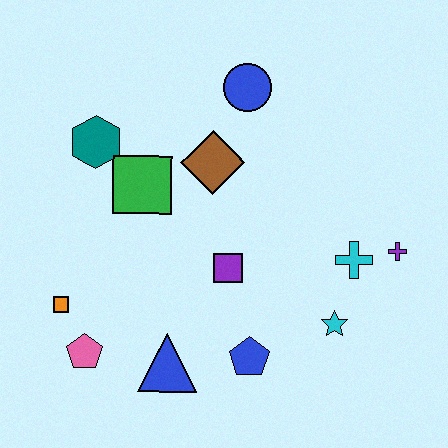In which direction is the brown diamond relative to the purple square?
The brown diamond is above the purple square.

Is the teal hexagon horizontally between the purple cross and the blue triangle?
No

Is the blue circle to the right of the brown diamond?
Yes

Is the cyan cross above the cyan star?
Yes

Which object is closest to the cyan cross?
The purple cross is closest to the cyan cross.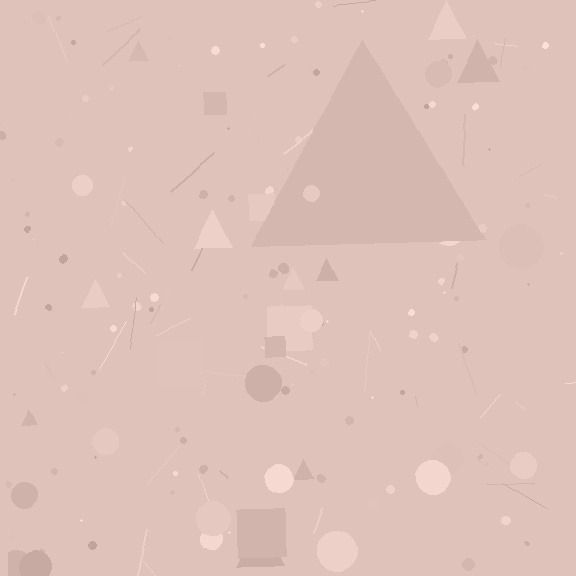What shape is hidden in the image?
A triangle is hidden in the image.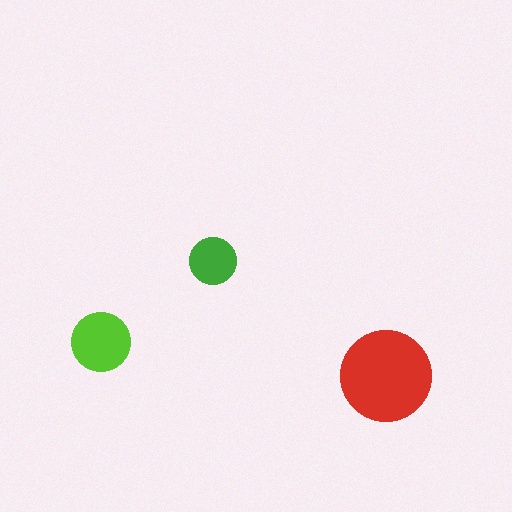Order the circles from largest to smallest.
the red one, the lime one, the green one.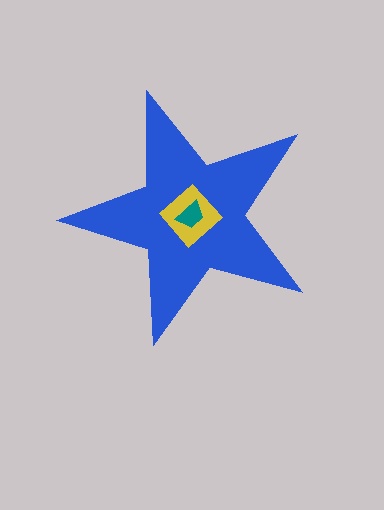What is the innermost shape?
The teal trapezoid.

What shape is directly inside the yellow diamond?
The teal trapezoid.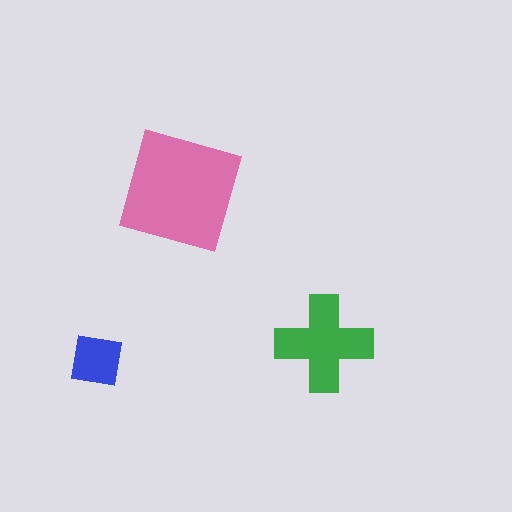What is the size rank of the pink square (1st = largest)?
1st.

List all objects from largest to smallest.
The pink square, the green cross, the blue square.